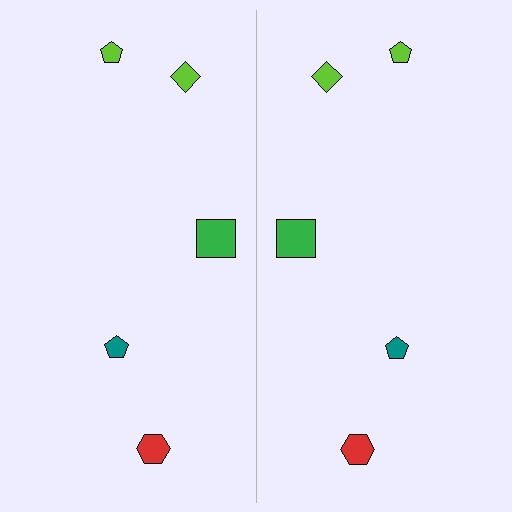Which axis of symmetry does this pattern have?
The pattern has a vertical axis of symmetry running through the center of the image.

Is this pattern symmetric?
Yes, this pattern has bilateral (reflection) symmetry.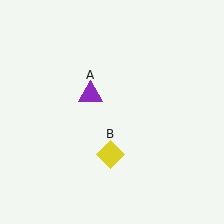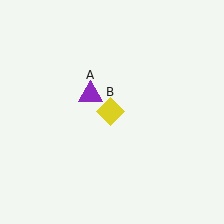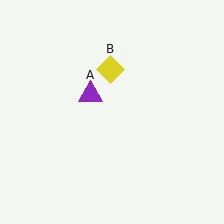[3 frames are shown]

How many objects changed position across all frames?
1 object changed position: yellow diamond (object B).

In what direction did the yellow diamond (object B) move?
The yellow diamond (object B) moved up.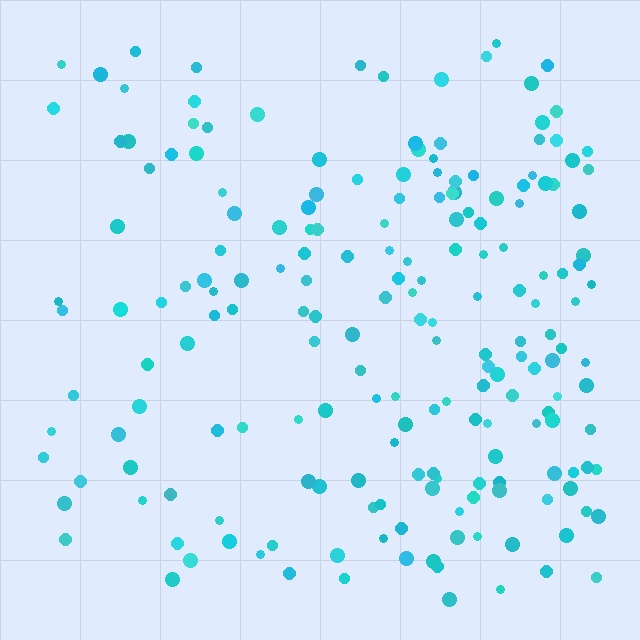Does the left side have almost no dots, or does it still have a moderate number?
Still a moderate number, just noticeably fewer than the right.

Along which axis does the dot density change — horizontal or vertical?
Horizontal.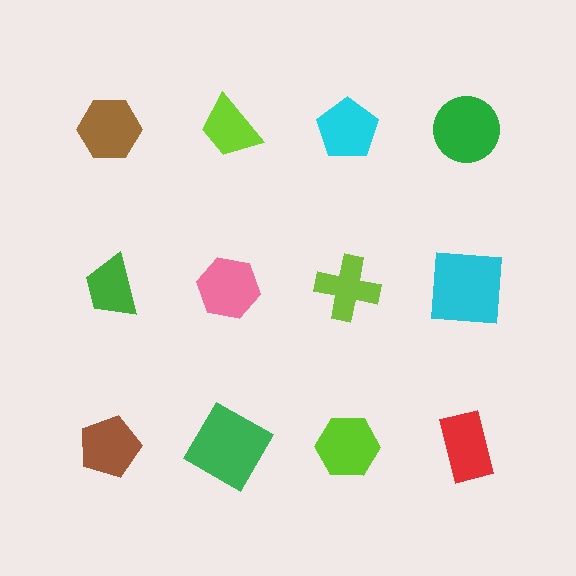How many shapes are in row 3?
4 shapes.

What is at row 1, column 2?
A lime trapezoid.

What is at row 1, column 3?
A cyan pentagon.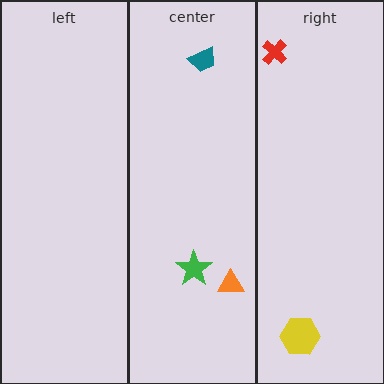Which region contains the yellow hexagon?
The right region.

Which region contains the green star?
The center region.